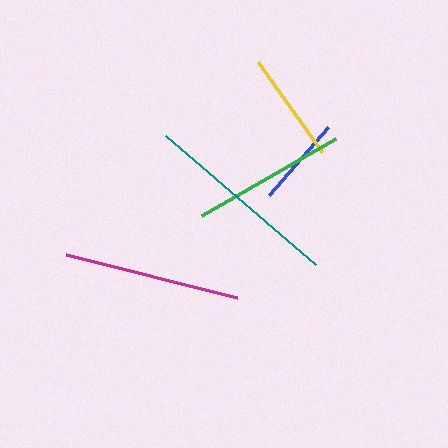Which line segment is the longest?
The teal line is the longest at approximately 198 pixels.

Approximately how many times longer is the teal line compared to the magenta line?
The teal line is approximately 1.1 times the length of the magenta line.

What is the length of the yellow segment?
The yellow segment is approximately 110 pixels long.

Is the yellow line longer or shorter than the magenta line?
The magenta line is longer than the yellow line.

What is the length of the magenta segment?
The magenta segment is approximately 176 pixels long.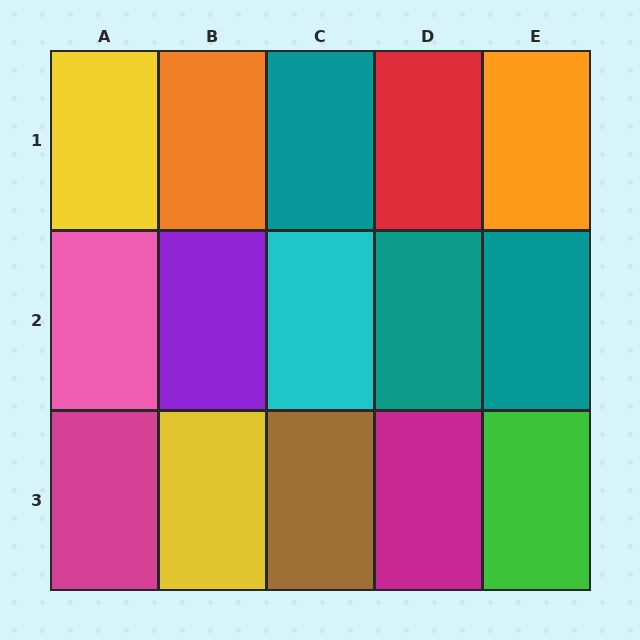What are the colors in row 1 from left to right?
Yellow, orange, teal, red, orange.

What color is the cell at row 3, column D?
Magenta.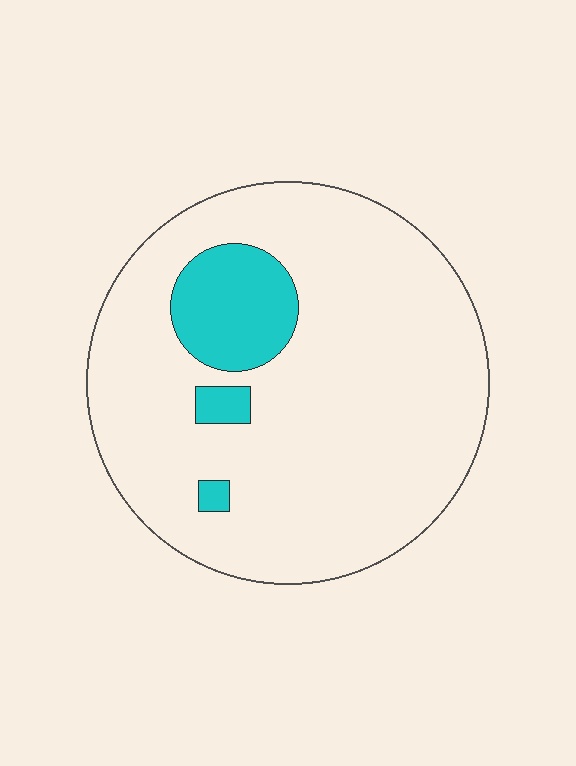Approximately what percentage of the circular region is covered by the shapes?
Approximately 15%.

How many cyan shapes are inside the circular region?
3.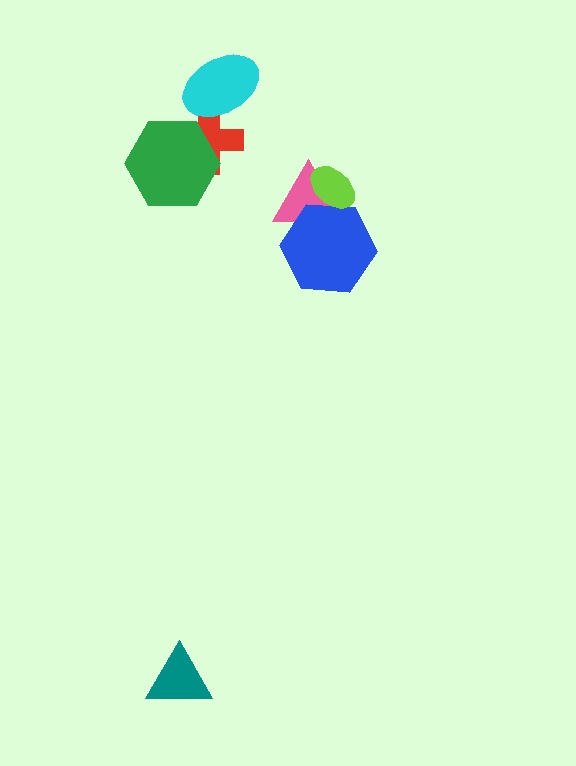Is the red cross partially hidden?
Yes, it is partially covered by another shape.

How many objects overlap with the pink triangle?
2 objects overlap with the pink triangle.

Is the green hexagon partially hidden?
No, no other shape covers it.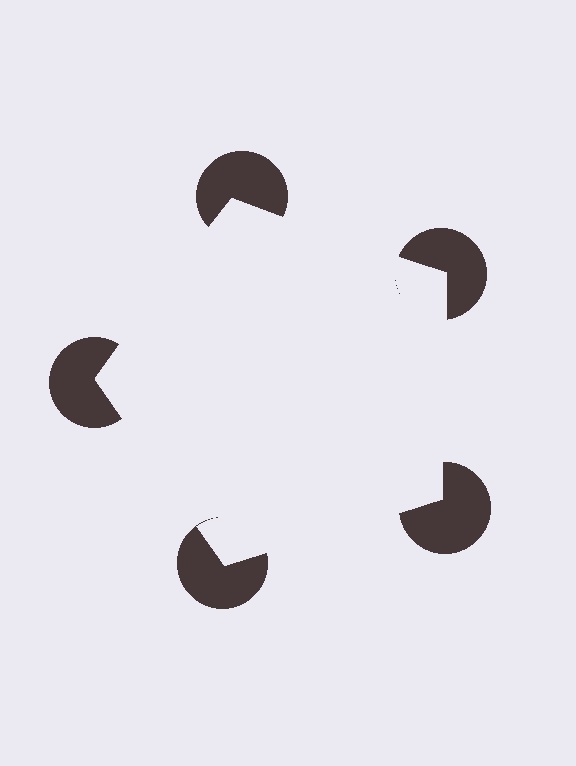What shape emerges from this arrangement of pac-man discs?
An illusory pentagon — its edges are inferred from the aligned wedge cuts in the pac-man discs, not physically drawn.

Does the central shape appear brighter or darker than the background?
It typically appears slightly brighter than the background, even though no actual brightness change is drawn.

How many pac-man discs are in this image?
There are 5 — one at each vertex of the illusory pentagon.